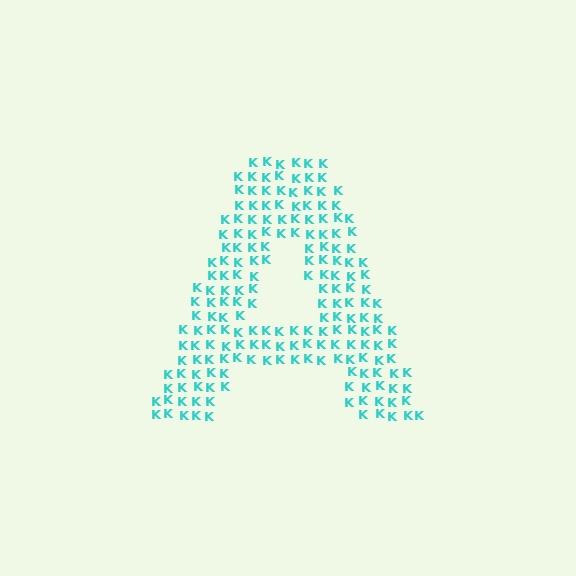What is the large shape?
The large shape is the letter A.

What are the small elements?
The small elements are letter K's.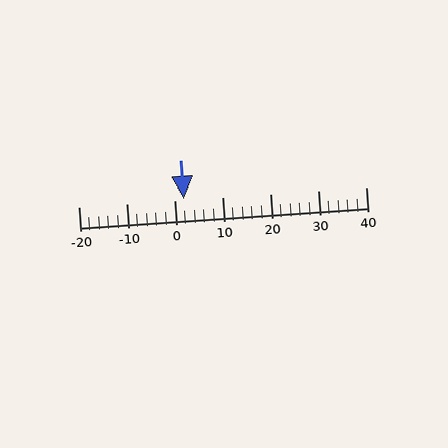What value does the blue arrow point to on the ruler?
The blue arrow points to approximately 2.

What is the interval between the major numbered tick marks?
The major tick marks are spaced 10 units apart.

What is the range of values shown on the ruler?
The ruler shows values from -20 to 40.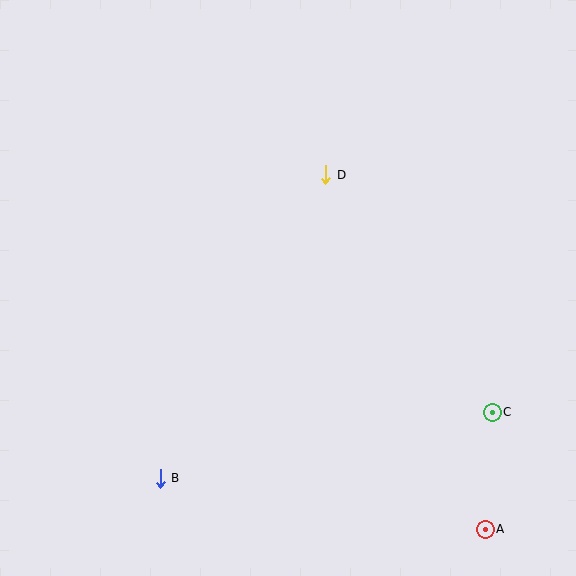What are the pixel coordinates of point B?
Point B is at (160, 478).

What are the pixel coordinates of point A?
Point A is at (485, 529).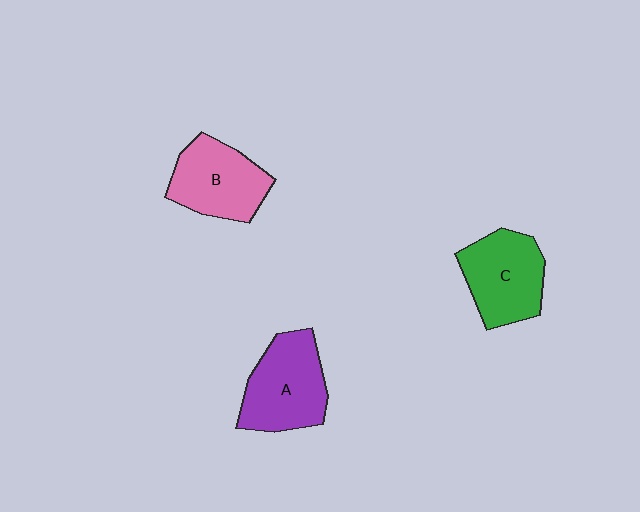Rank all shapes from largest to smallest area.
From largest to smallest: A (purple), C (green), B (pink).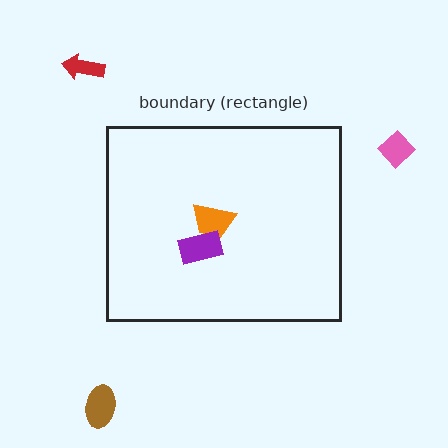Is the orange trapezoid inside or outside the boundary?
Inside.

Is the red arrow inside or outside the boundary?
Outside.